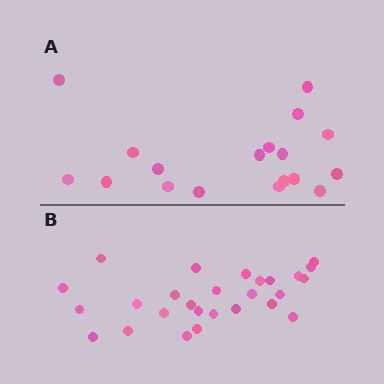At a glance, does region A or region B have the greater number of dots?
Region B (the bottom region) has more dots.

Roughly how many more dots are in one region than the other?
Region B has roughly 8 or so more dots than region A.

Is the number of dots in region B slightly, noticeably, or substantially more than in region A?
Region B has substantially more. The ratio is roughly 1.5 to 1.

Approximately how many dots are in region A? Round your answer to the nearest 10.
About 20 dots. (The exact count is 18, which rounds to 20.)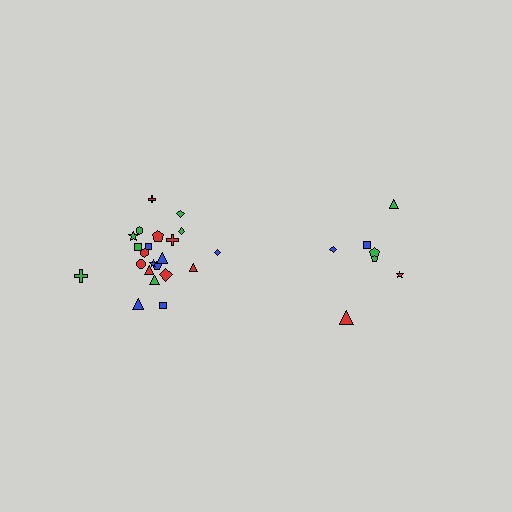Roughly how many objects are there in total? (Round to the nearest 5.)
Roughly 30 objects in total.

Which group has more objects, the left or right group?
The left group.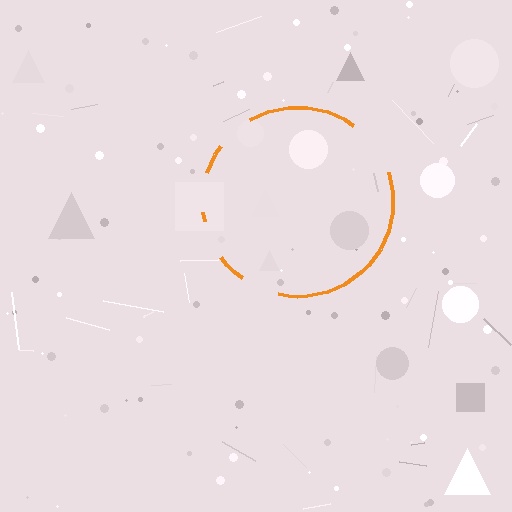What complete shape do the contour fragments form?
The contour fragments form a circle.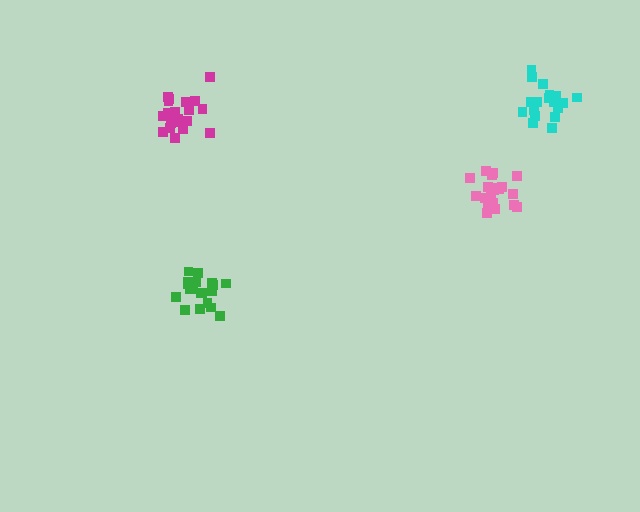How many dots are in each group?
Group 1: 18 dots, Group 2: 20 dots, Group 3: 21 dots, Group 4: 20 dots (79 total).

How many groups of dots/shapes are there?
There are 4 groups.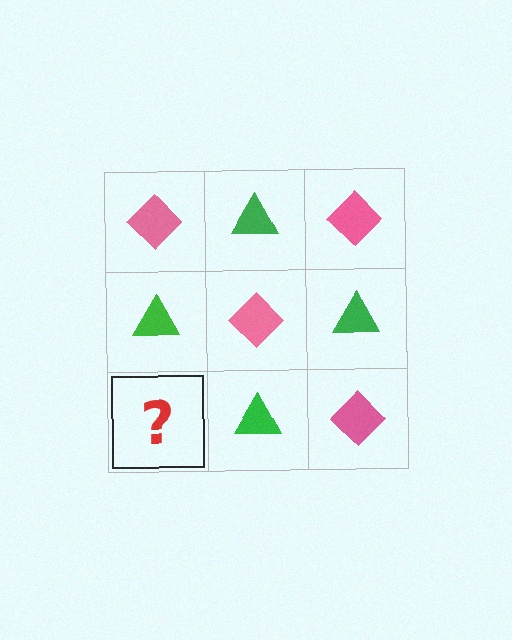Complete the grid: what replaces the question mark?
The question mark should be replaced with a pink diamond.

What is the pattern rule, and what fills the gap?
The rule is that it alternates pink diamond and green triangle in a checkerboard pattern. The gap should be filled with a pink diamond.